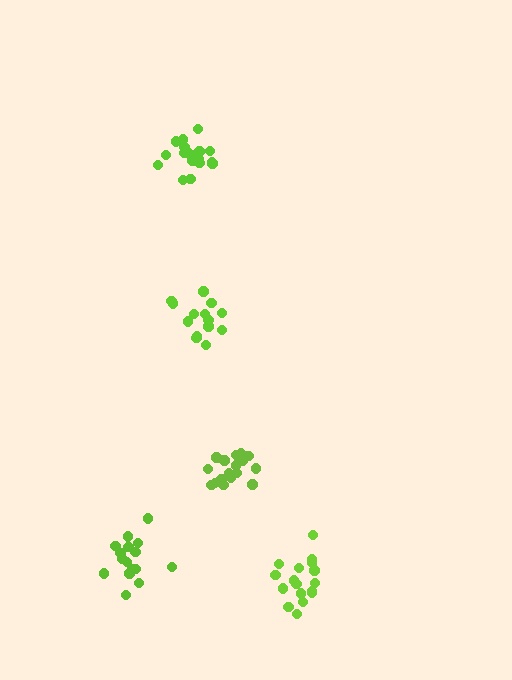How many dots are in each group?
Group 1: 19 dots, Group 2: 15 dots, Group 3: 16 dots, Group 4: 17 dots, Group 5: 17 dots (84 total).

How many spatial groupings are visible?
There are 5 spatial groupings.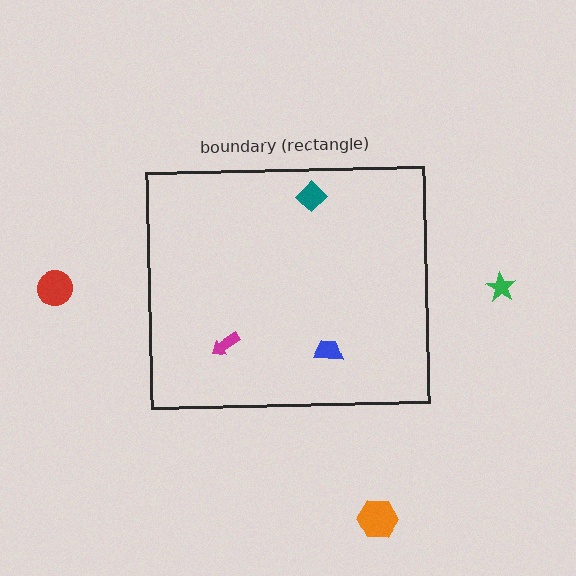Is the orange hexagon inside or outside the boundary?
Outside.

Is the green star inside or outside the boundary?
Outside.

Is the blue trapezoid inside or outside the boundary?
Inside.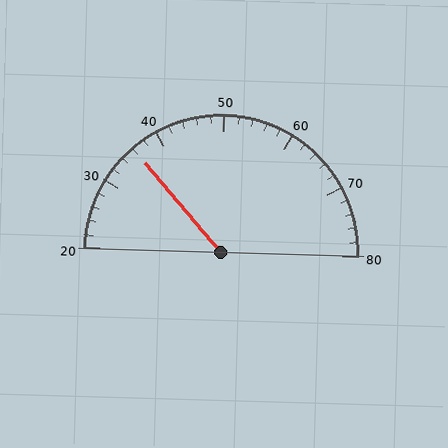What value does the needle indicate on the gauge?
The needle indicates approximately 36.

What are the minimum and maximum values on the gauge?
The gauge ranges from 20 to 80.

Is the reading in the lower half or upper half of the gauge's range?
The reading is in the lower half of the range (20 to 80).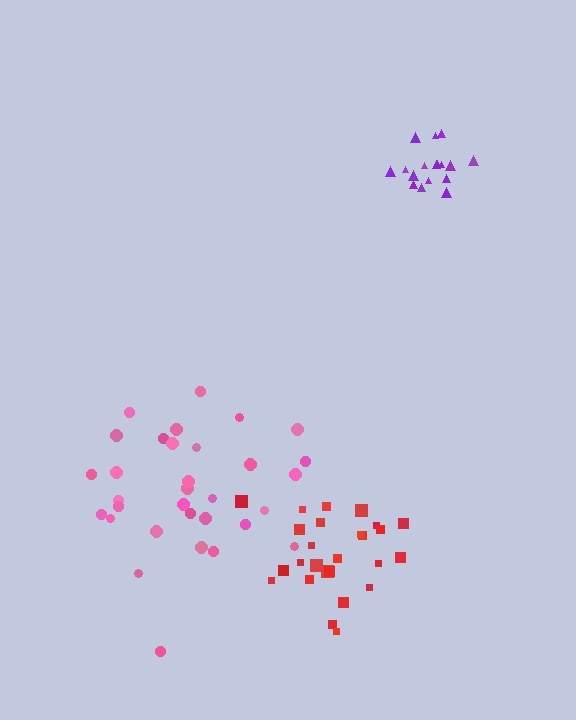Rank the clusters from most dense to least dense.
purple, red, pink.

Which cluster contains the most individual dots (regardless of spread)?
Pink (32).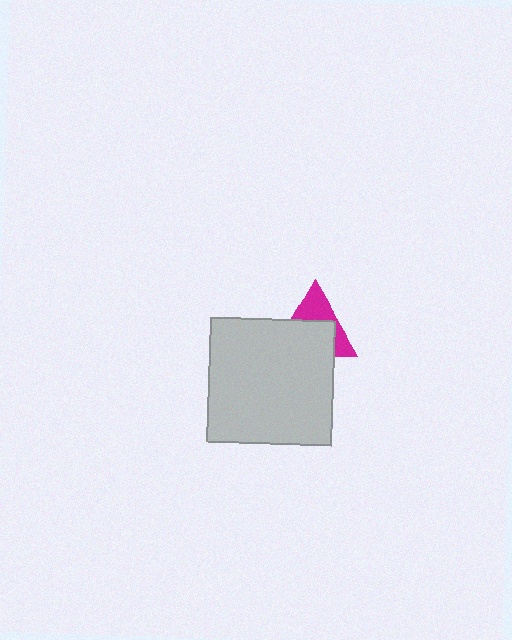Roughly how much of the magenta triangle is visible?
A small part of it is visible (roughly 42%).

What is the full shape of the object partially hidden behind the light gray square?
The partially hidden object is a magenta triangle.